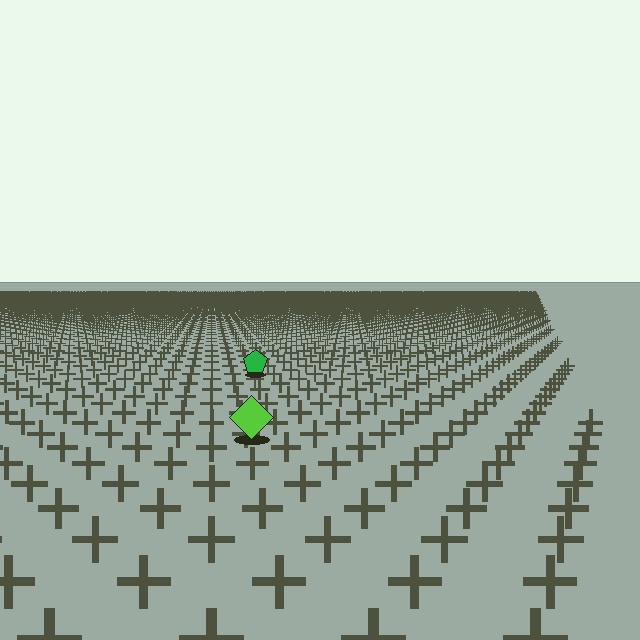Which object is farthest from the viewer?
The green pentagon is farthest from the viewer. It appears smaller and the ground texture around it is denser.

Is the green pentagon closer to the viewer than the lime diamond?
No. The lime diamond is closer — you can tell from the texture gradient: the ground texture is coarser near it.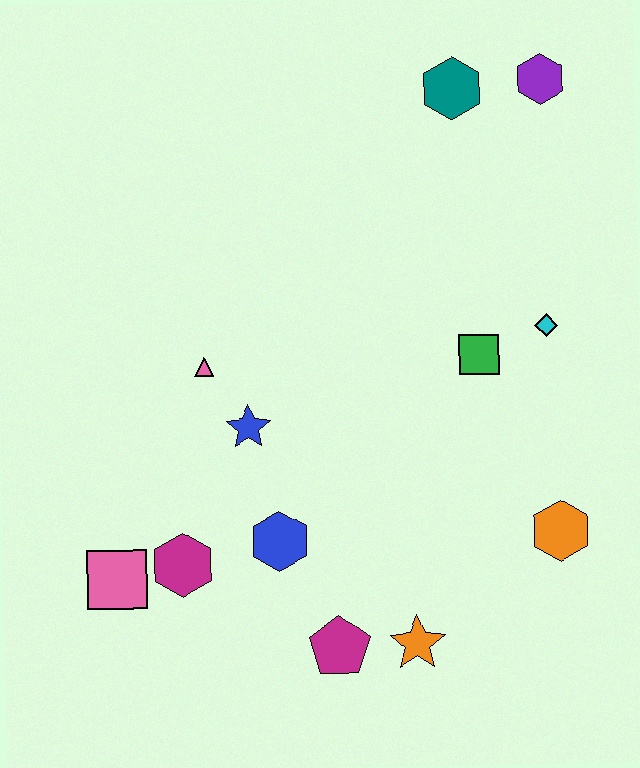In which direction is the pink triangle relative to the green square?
The pink triangle is to the left of the green square.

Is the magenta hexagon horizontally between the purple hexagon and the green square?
No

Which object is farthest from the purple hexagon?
The pink square is farthest from the purple hexagon.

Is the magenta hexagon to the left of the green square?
Yes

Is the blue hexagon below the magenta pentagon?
No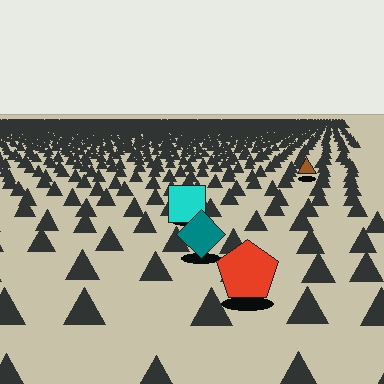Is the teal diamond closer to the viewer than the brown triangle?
Yes. The teal diamond is closer — you can tell from the texture gradient: the ground texture is coarser near it.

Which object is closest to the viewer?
The red pentagon is closest. The texture marks near it are larger and more spread out.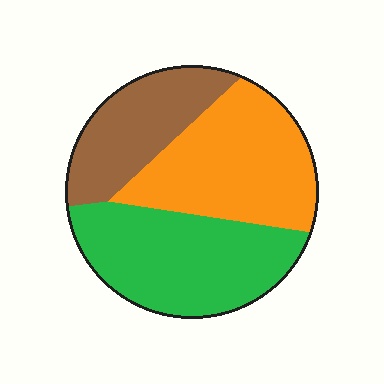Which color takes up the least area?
Brown, at roughly 25%.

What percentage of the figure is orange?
Orange takes up about three eighths (3/8) of the figure.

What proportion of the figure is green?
Green covers 39% of the figure.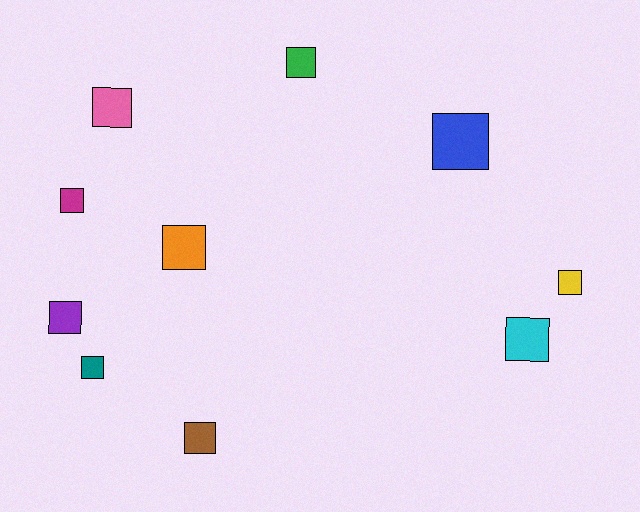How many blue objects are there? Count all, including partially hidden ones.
There is 1 blue object.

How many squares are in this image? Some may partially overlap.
There are 10 squares.